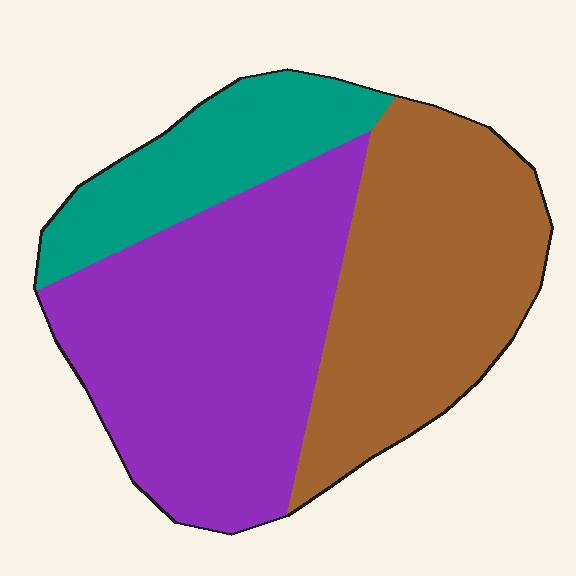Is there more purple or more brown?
Purple.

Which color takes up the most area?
Purple, at roughly 45%.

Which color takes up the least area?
Teal, at roughly 20%.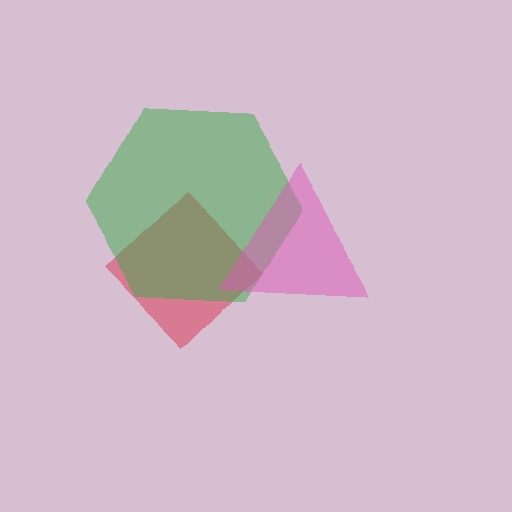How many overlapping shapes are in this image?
There are 3 overlapping shapes in the image.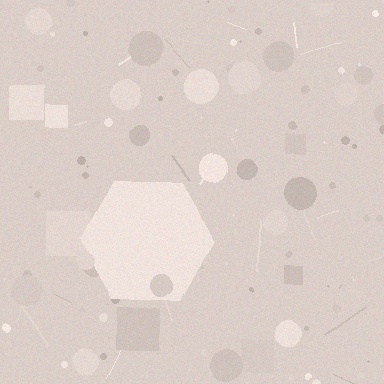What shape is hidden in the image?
A hexagon is hidden in the image.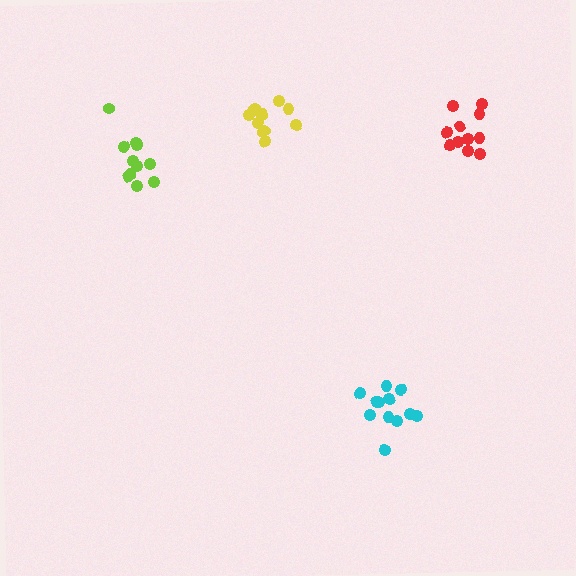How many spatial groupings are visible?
There are 4 spatial groupings.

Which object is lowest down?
The cyan cluster is bottommost.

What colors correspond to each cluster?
The clusters are colored: yellow, cyan, lime, red.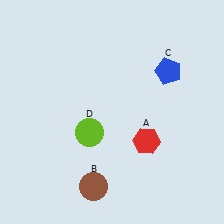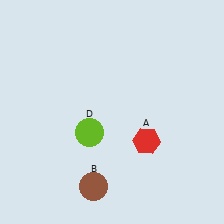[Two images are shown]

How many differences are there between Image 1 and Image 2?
There is 1 difference between the two images.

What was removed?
The blue pentagon (C) was removed in Image 2.